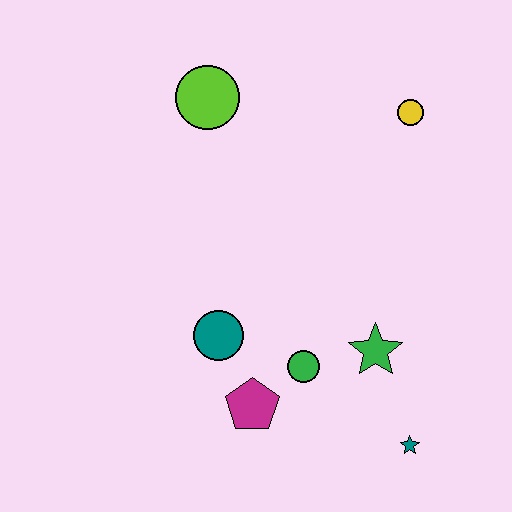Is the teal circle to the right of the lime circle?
Yes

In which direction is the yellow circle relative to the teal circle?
The yellow circle is above the teal circle.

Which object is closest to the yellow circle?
The lime circle is closest to the yellow circle.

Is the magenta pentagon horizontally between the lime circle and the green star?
Yes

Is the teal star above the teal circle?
No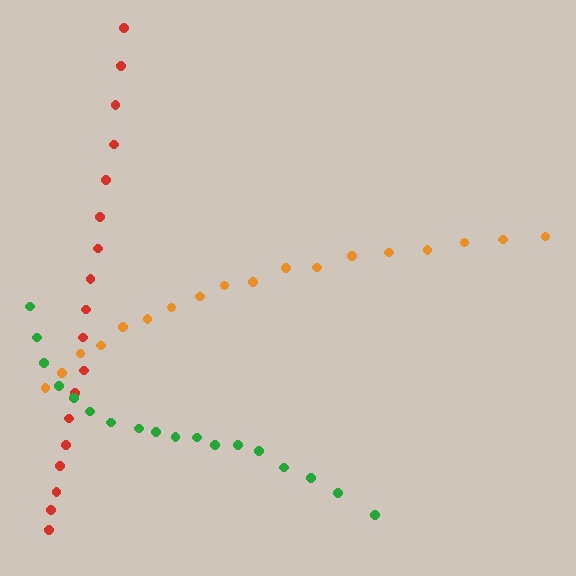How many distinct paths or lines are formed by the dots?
There are 3 distinct paths.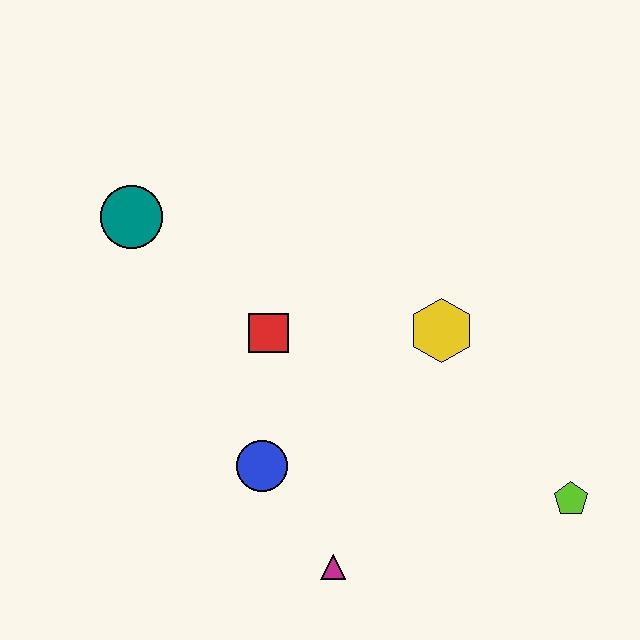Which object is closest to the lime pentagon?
The yellow hexagon is closest to the lime pentagon.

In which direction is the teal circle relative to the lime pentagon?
The teal circle is to the left of the lime pentagon.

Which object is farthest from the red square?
The lime pentagon is farthest from the red square.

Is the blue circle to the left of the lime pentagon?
Yes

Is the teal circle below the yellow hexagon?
No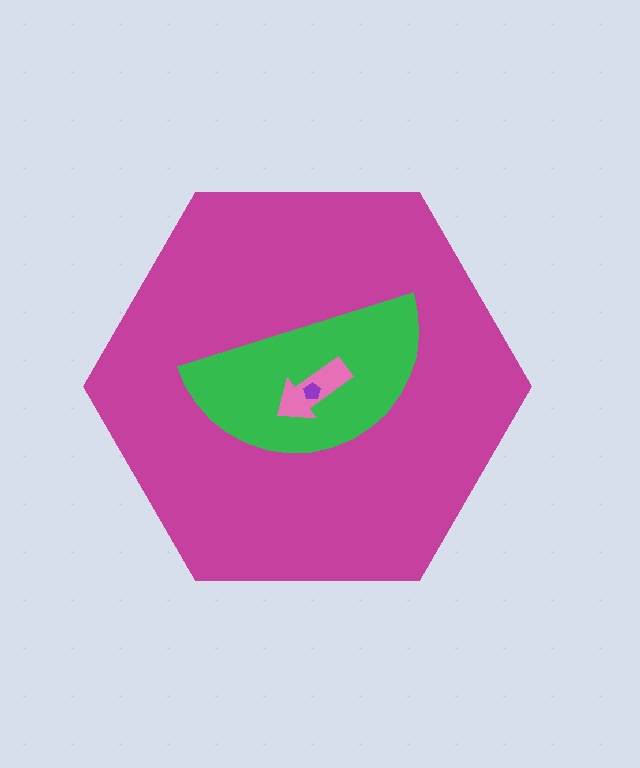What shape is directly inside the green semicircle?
The pink arrow.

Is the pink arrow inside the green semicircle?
Yes.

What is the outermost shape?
The magenta hexagon.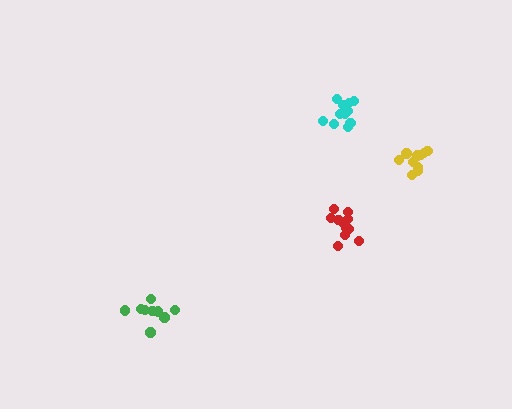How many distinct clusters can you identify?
There are 4 distinct clusters.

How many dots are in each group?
Group 1: 12 dots, Group 2: 11 dots, Group 3: 10 dots, Group 4: 9 dots (42 total).